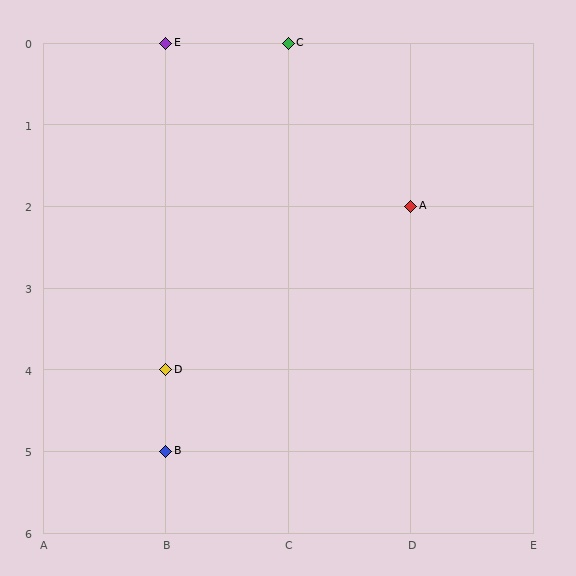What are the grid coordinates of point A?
Point A is at grid coordinates (D, 2).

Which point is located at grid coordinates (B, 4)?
Point D is at (B, 4).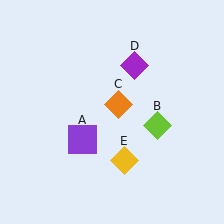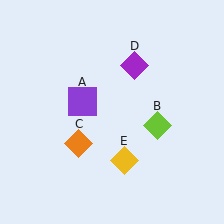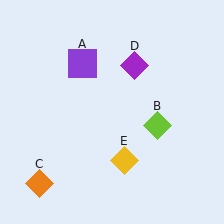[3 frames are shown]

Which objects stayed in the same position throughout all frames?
Lime diamond (object B) and purple diamond (object D) and yellow diamond (object E) remained stationary.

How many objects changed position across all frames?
2 objects changed position: purple square (object A), orange diamond (object C).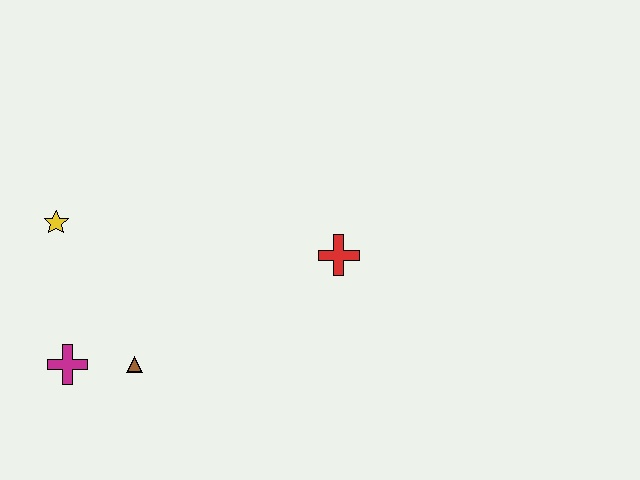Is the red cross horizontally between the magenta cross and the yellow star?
No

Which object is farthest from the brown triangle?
The red cross is farthest from the brown triangle.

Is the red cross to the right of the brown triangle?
Yes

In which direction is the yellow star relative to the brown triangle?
The yellow star is above the brown triangle.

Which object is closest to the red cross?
The brown triangle is closest to the red cross.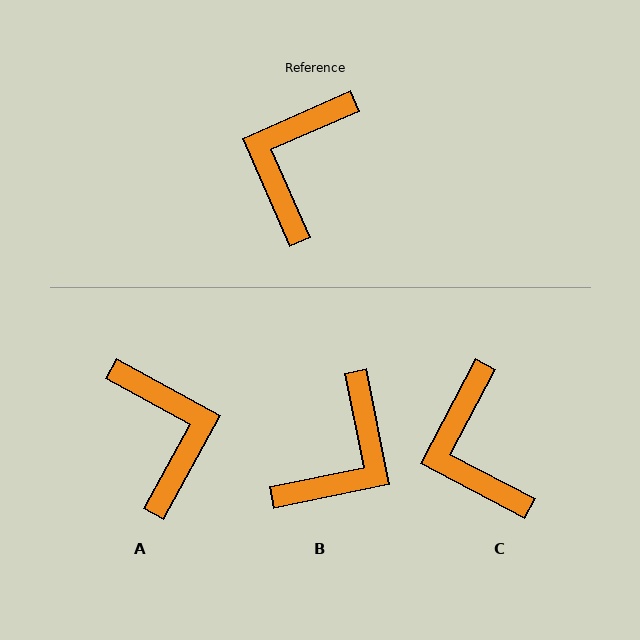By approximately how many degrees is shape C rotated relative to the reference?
Approximately 39 degrees counter-clockwise.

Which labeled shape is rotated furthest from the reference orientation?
B, about 168 degrees away.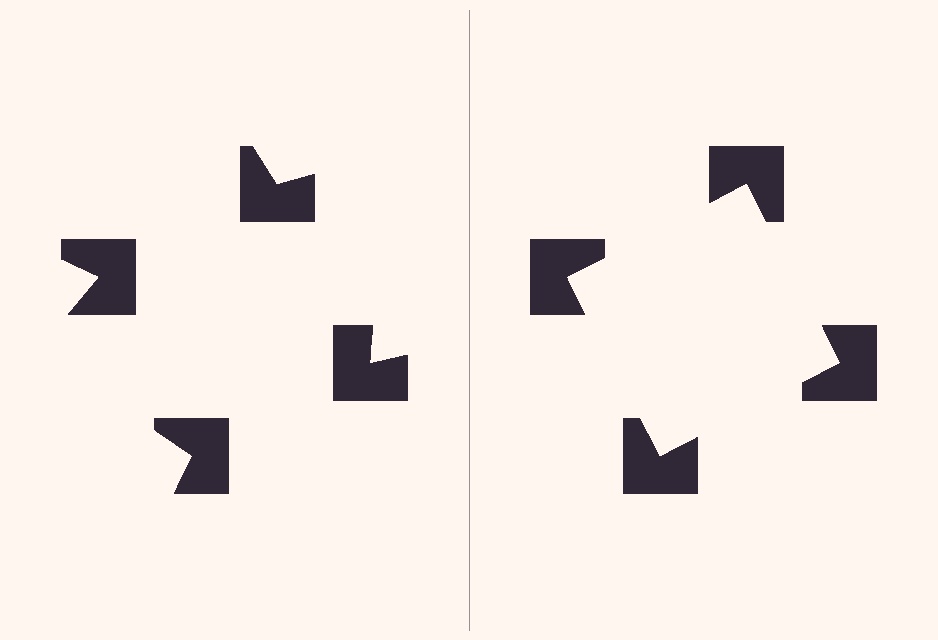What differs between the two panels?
The notched squares are positioned identically on both sides; only the wedge orientations differ. On the right they align to a square; on the left they are misaligned.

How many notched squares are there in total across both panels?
8 — 4 on each side.